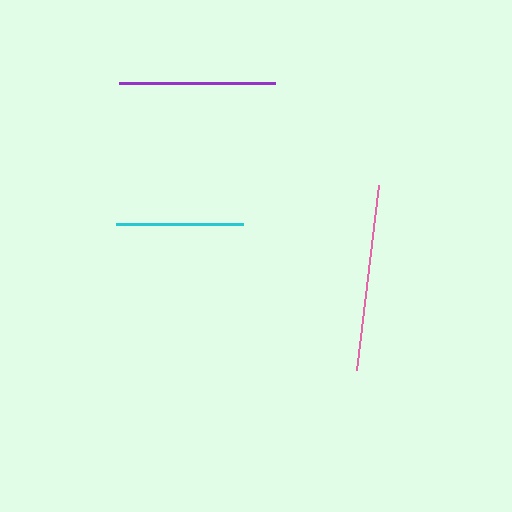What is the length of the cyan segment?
The cyan segment is approximately 127 pixels long.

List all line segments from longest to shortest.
From longest to shortest: pink, purple, cyan.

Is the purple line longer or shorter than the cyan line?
The purple line is longer than the cyan line.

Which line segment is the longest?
The pink line is the longest at approximately 186 pixels.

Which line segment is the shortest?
The cyan line is the shortest at approximately 127 pixels.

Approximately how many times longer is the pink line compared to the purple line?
The pink line is approximately 1.2 times the length of the purple line.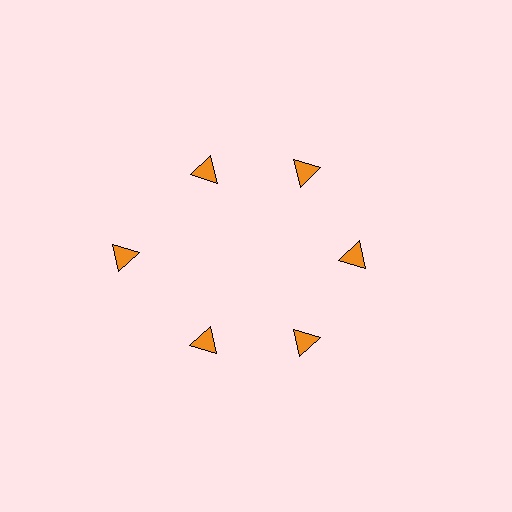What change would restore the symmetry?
The symmetry would be restored by moving it inward, back onto the ring so that all 6 triangles sit at equal angles and equal distance from the center.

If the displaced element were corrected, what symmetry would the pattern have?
It would have 6-fold rotational symmetry — the pattern would map onto itself every 60 degrees.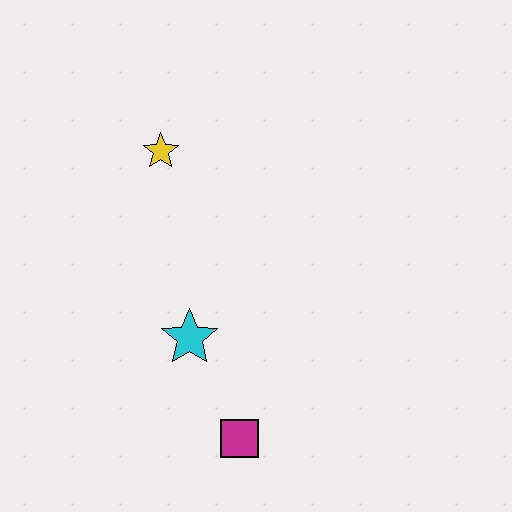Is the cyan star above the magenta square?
Yes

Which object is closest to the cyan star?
The magenta square is closest to the cyan star.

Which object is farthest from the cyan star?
The yellow star is farthest from the cyan star.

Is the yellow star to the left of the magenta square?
Yes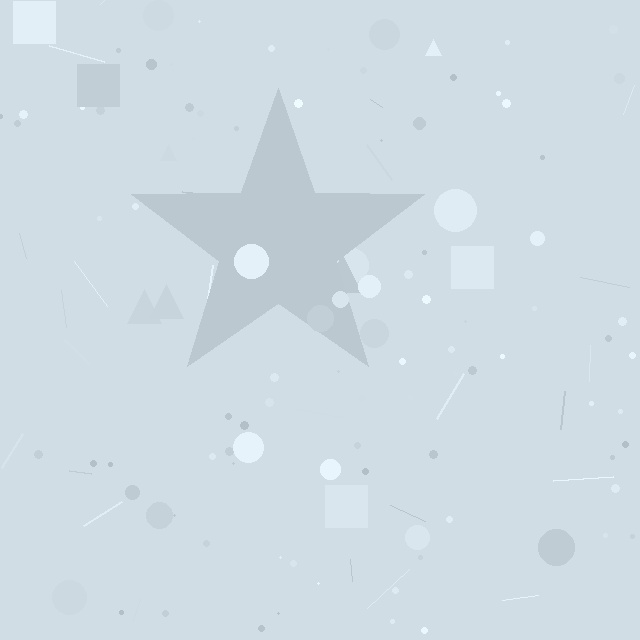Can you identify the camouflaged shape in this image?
The camouflaged shape is a star.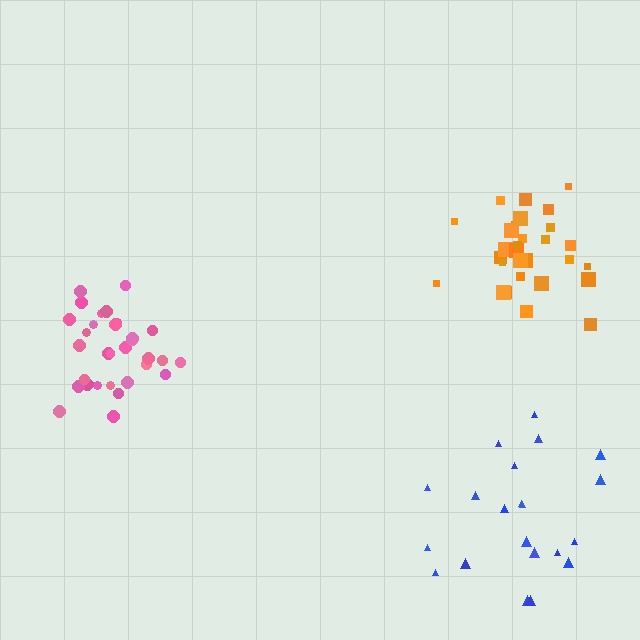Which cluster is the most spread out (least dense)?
Blue.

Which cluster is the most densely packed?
Pink.